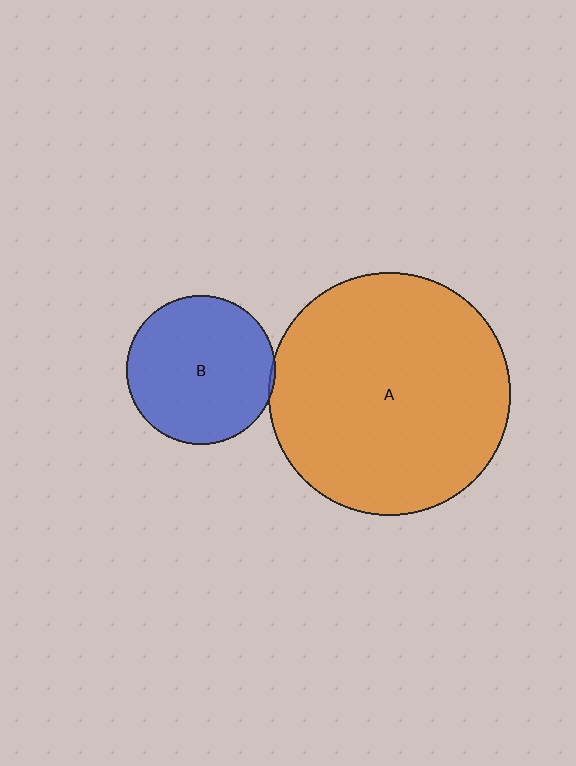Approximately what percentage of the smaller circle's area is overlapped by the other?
Approximately 5%.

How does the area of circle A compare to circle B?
Approximately 2.7 times.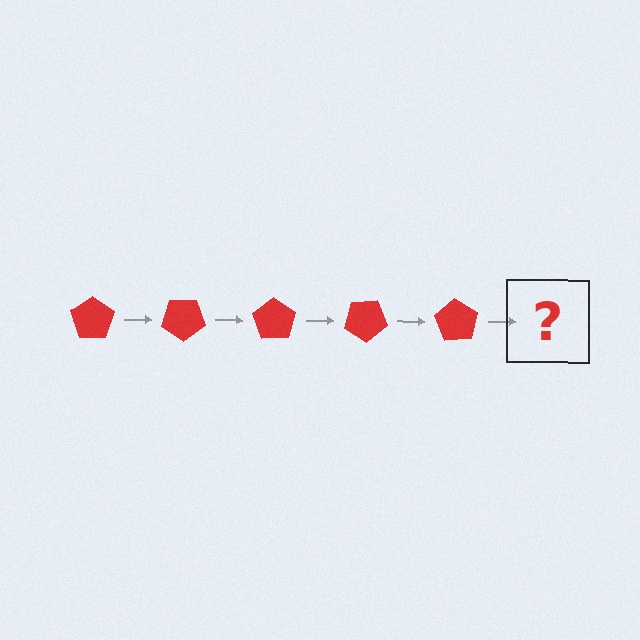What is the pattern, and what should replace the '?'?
The pattern is that the pentagon rotates 35 degrees each step. The '?' should be a red pentagon rotated 175 degrees.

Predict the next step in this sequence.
The next step is a red pentagon rotated 175 degrees.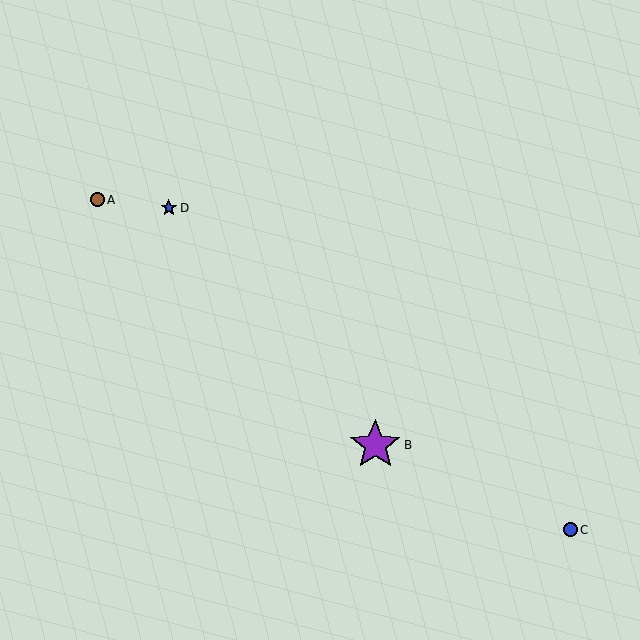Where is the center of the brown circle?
The center of the brown circle is at (97, 200).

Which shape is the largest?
The purple star (labeled B) is the largest.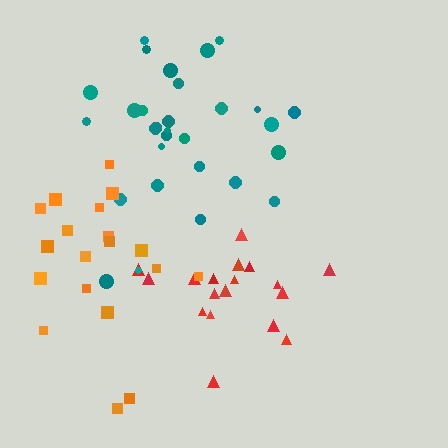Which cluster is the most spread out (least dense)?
Orange.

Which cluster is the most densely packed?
Red.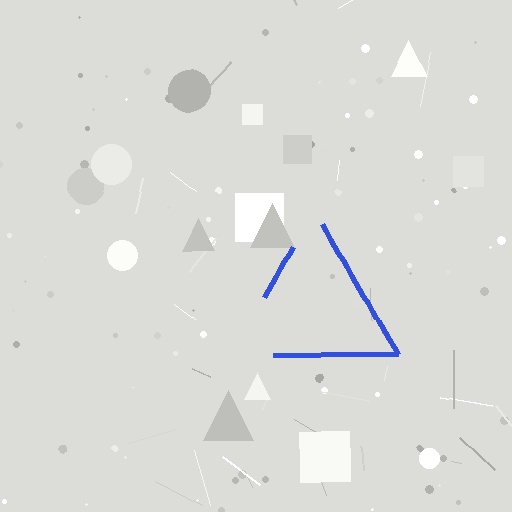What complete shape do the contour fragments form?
The contour fragments form a triangle.